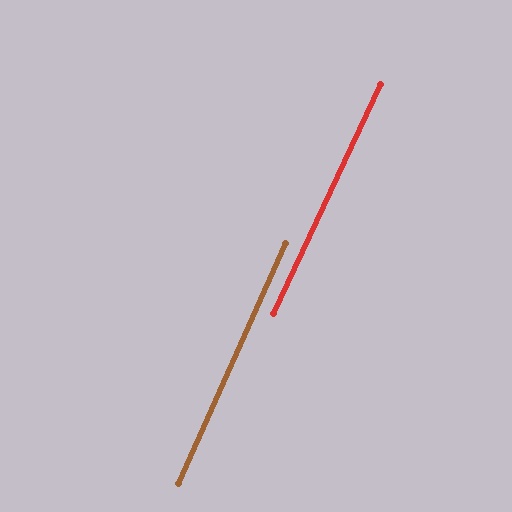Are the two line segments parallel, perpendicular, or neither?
Parallel — their directions differ by only 0.9°.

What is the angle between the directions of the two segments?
Approximately 1 degree.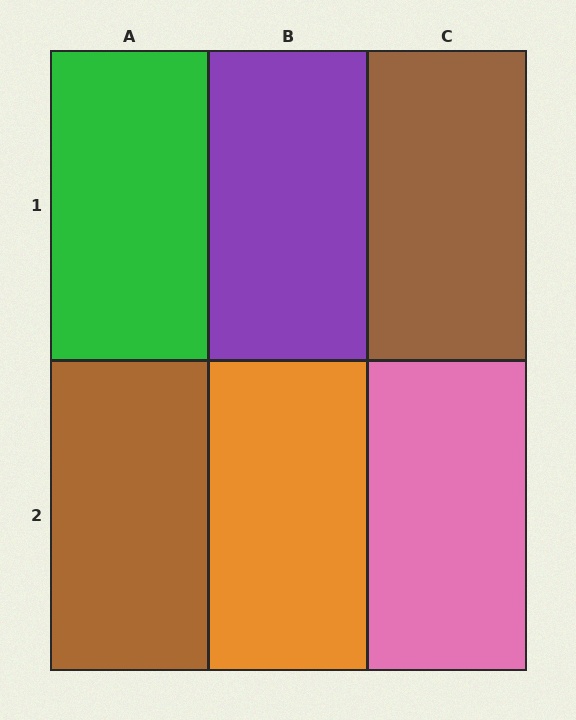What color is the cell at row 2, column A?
Brown.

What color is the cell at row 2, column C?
Pink.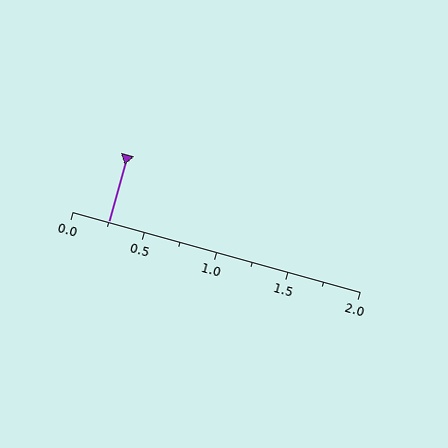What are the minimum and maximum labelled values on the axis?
The axis runs from 0.0 to 2.0.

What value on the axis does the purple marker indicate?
The marker indicates approximately 0.25.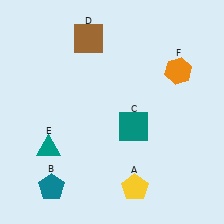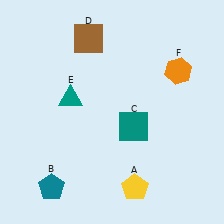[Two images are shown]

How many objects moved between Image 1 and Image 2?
1 object moved between the two images.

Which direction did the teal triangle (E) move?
The teal triangle (E) moved up.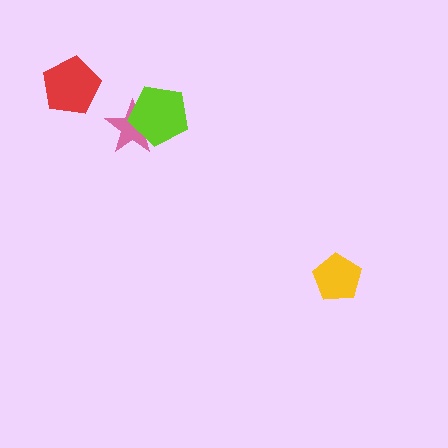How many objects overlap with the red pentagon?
0 objects overlap with the red pentagon.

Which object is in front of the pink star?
The lime pentagon is in front of the pink star.